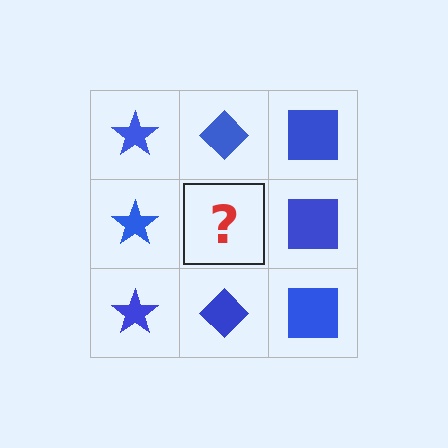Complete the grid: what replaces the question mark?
The question mark should be replaced with a blue diamond.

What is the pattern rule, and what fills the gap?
The rule is that each column has a consistent shape. The gap should be filled with a blue diamond.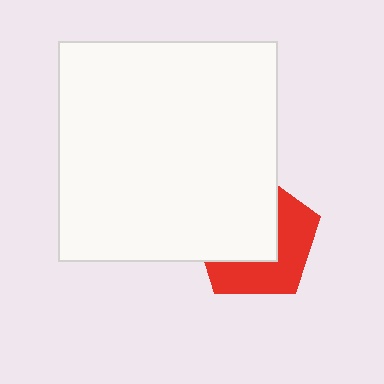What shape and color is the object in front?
The object in front is a white square.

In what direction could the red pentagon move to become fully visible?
The red pentagon could move toward the lower-right. That would shift it out from behind the white square entirely.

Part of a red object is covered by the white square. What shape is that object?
It is a pentagon.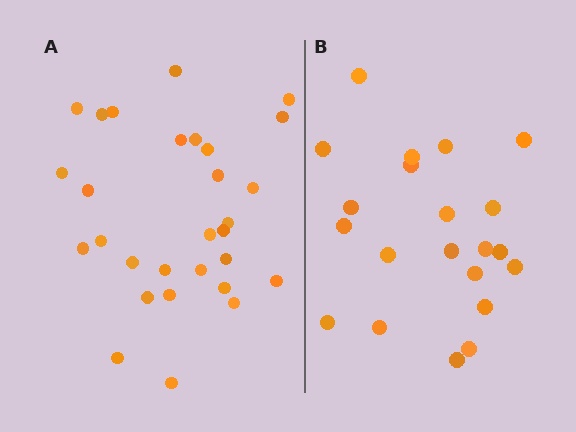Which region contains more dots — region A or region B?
Region A (the left region) has more dots.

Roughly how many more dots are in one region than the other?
Region A has roughly 8 or so more dots than region B.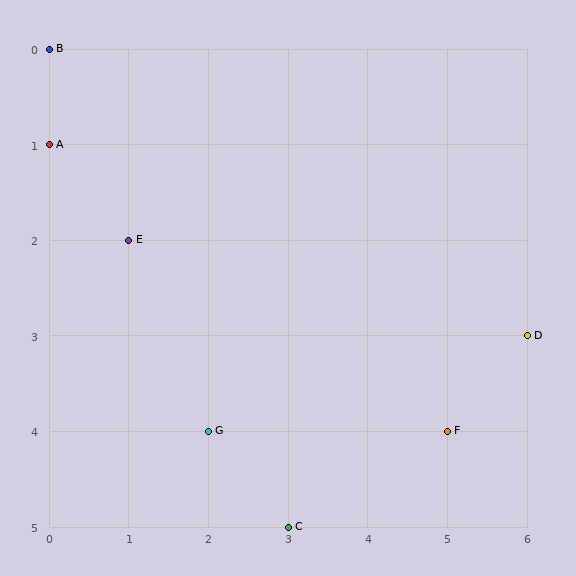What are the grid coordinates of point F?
Point F is at grid coordinates (5, 4).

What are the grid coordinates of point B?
Point B is at grid coordinates (0, 0).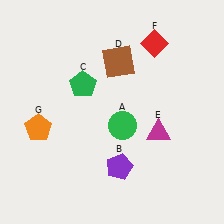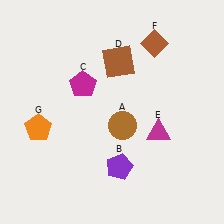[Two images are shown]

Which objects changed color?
A changed from green to brown. C changed from green to magenta. F changed from red to brown.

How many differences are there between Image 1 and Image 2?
There are 3 differences between the two images.